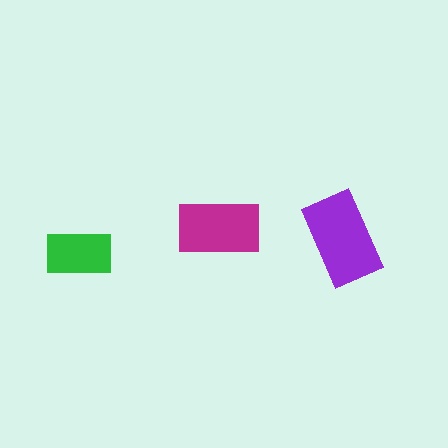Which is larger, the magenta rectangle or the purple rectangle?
The purple one.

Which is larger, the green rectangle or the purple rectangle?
The purple one.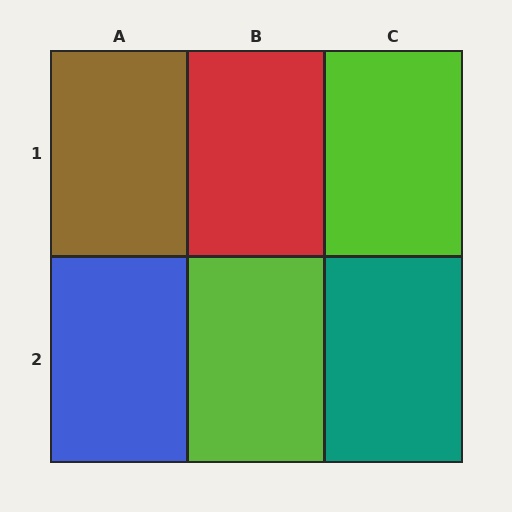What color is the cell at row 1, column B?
Red.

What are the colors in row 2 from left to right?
Blue, lime, teal.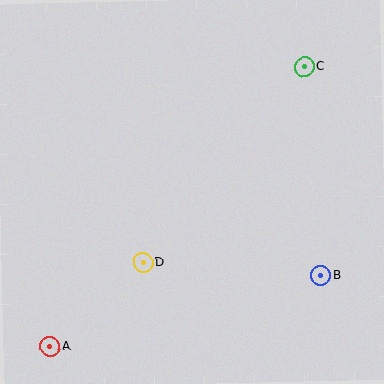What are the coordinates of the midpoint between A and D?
The midpoint between A and D is at (96, 305).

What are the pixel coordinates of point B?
Point B is at (321, 275).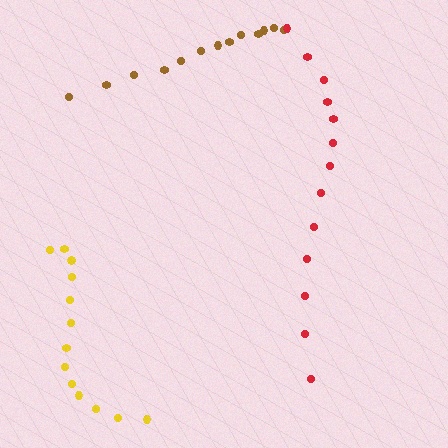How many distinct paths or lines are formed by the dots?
There are 3 distinct paths.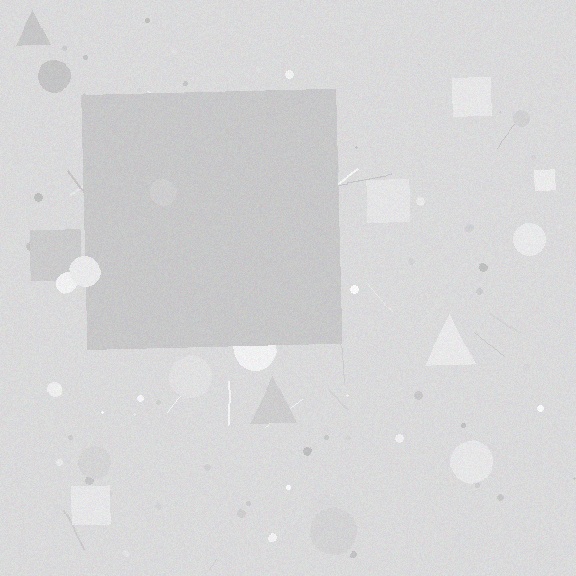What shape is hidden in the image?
A square is hidden in the image.